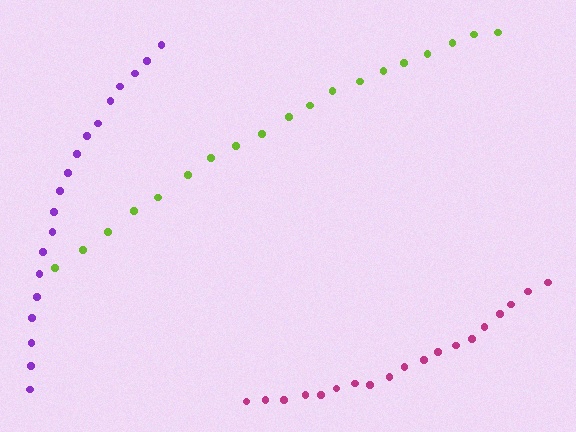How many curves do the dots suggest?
There are 3 distinct paths.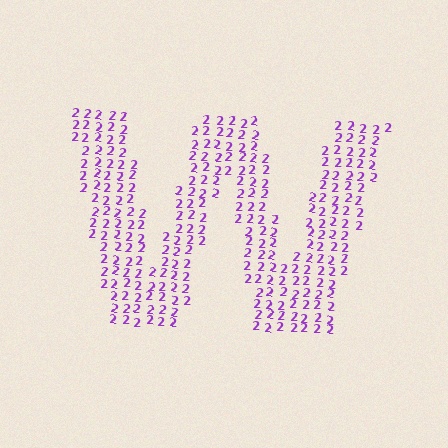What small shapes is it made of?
It is made of small digit 2's.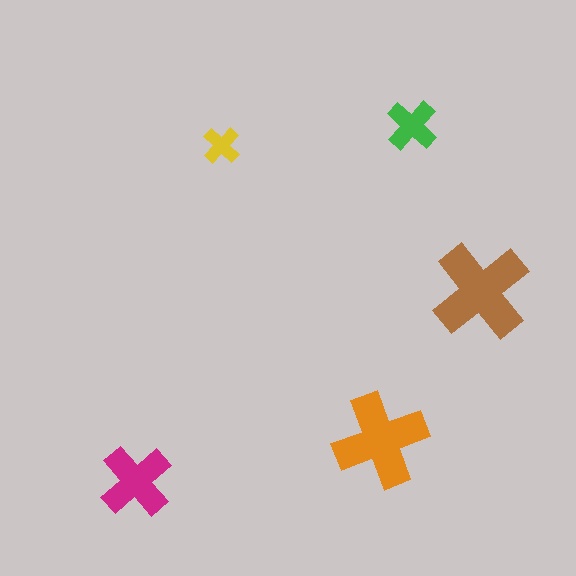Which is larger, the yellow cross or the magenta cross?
The magenta one.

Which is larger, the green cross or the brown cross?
The brown one.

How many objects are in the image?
There are 5 objects in the image.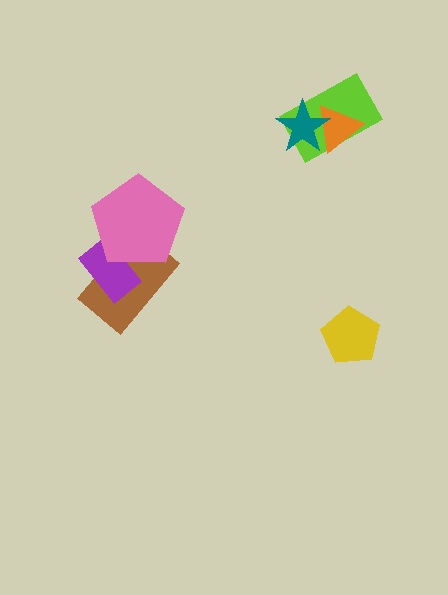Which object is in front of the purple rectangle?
The pink pentagon is in front of the purple rectangle.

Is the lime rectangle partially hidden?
Yes, it is partially covered by another shape.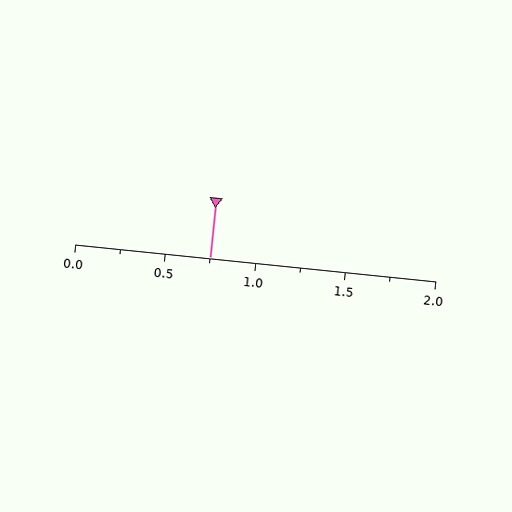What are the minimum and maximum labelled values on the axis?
The axis runs from 0.0 to 2.0.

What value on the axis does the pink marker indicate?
The marker indicates approximately 0.75.